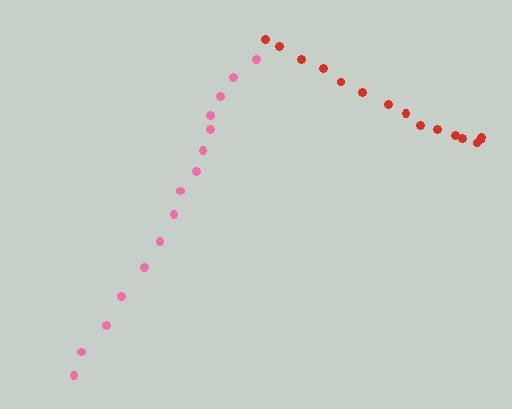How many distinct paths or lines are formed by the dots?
There are 2 distinct paths.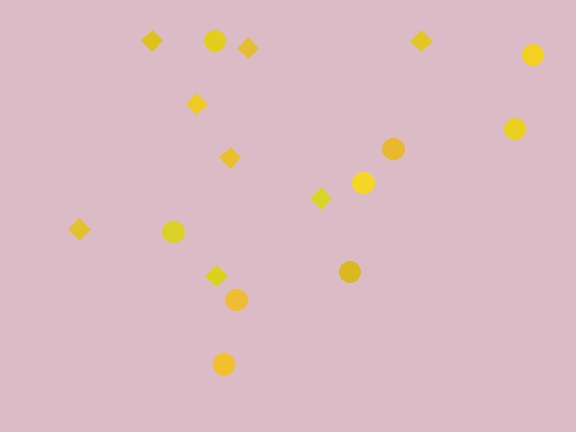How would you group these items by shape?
There are 2 groups: one group of diamonds (8) and one group of circles (9).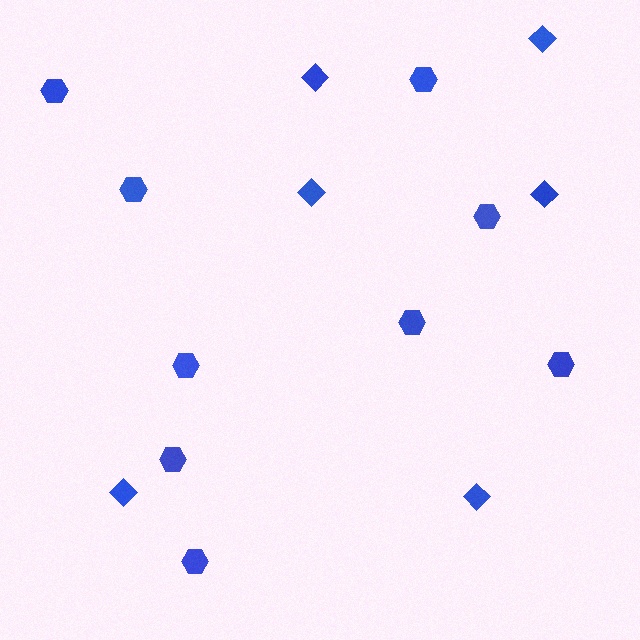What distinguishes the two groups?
There are 2 groups: one group of diamonds (6) and one group of hexagons (9).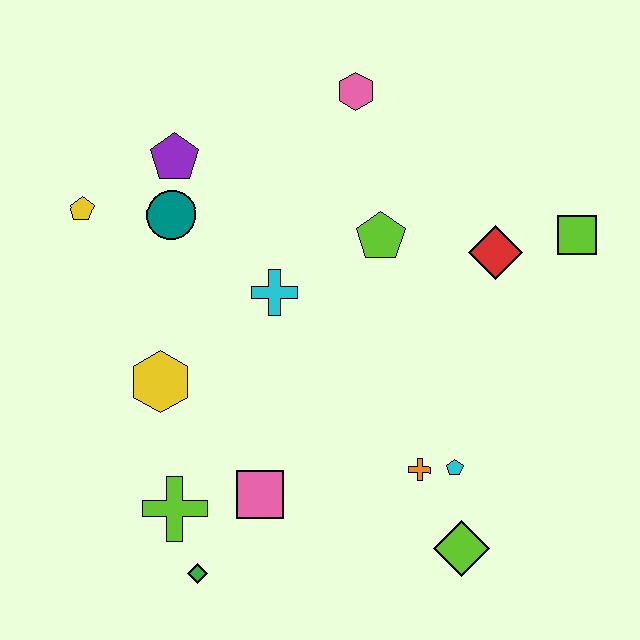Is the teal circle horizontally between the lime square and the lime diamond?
No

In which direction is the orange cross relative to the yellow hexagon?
The orange cross is to the right of the yellow hexagon.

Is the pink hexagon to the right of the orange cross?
No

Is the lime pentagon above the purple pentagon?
No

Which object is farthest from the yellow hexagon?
The lime square is farthest from the yellow hexagon.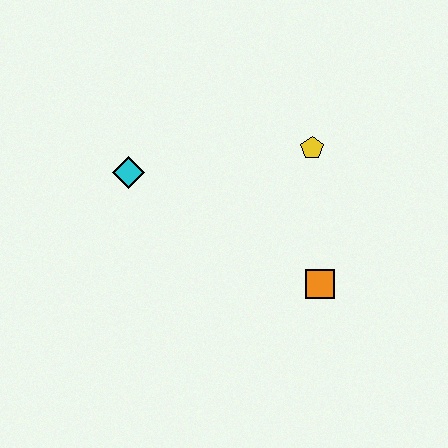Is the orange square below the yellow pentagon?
Yes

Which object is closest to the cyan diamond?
The yellow pentagon is closest to the cyan diamond.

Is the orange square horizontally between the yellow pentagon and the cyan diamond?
No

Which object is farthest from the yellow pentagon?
The cyan diamond is farthest from the yellow pentagon.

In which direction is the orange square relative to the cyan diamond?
The orange square is to the right of the cyan diamond.